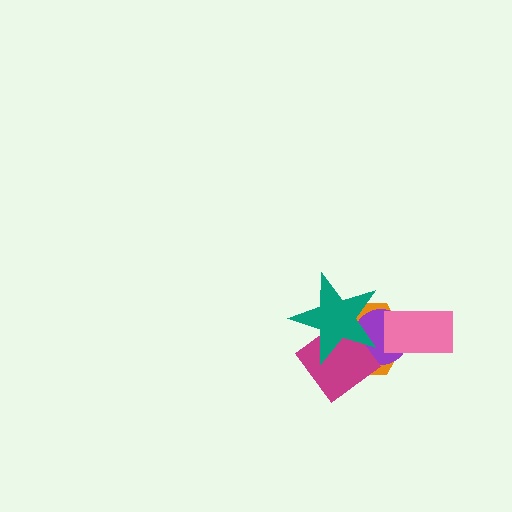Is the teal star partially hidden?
No, no other shape covers it.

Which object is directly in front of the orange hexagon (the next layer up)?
The purple circle is directly in front of the orange hexagon.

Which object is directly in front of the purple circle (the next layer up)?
The magenta diamond is directly in front of the purple circle.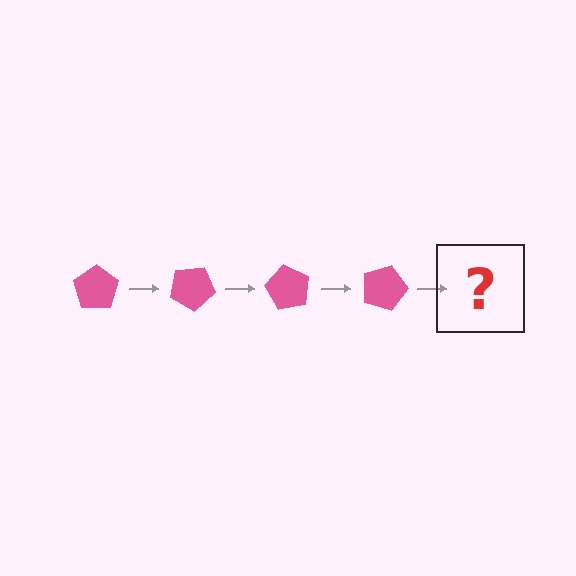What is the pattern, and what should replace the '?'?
The pattern is that the pentagon rotates 30 degrees each step. The '?' should be a pink pentagon rotated 120 degrees.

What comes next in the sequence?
The next element should be a pink pentagon rotated 120 degrees.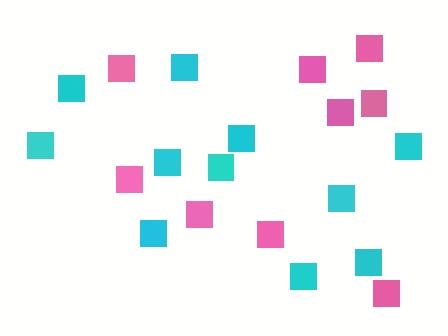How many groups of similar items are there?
There are 2 groups: one group of cyan squares (11) and one group of pink squares (9).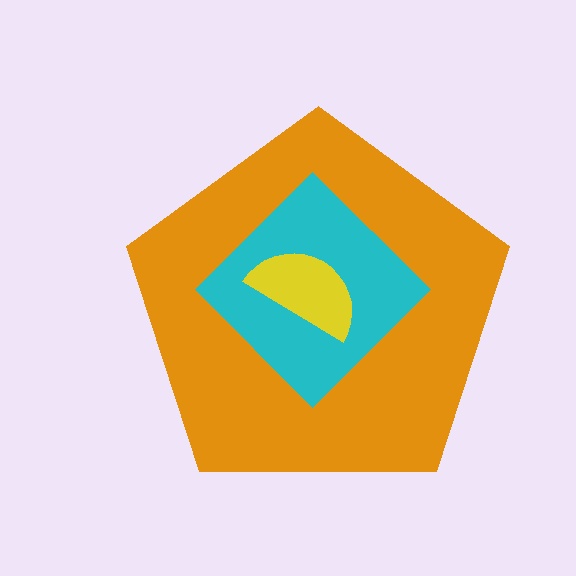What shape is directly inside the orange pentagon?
The cyan diamond.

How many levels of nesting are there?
3.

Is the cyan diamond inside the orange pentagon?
Yes.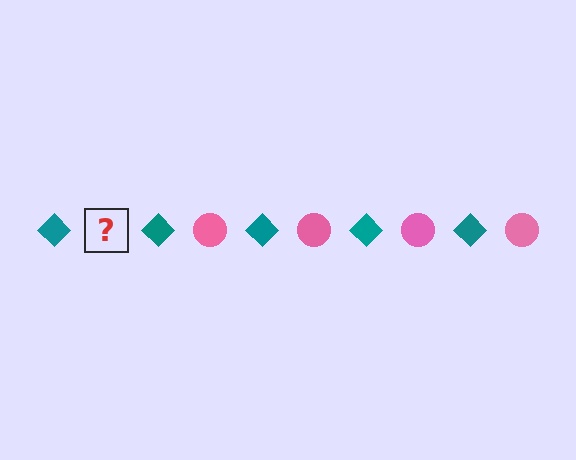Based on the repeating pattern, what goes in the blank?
The blank should be a pink circle.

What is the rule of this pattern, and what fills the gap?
The rule is that the pattern alternates between teal diamond and pink circle. The gap should be filled with a pink circle.